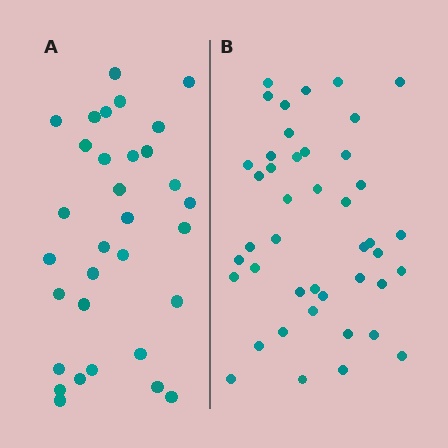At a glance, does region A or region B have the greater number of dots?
Region B (the right region) has more dots.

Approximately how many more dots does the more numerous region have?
Region B has roughly 12 or so more dots than region A.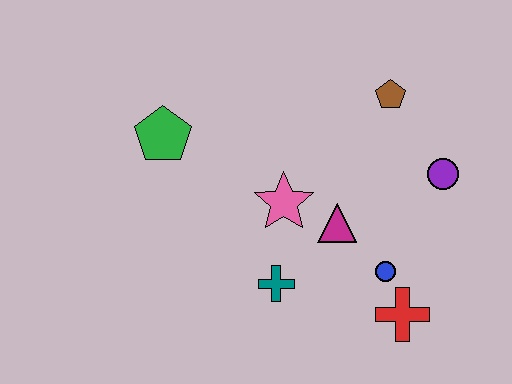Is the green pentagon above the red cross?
Yes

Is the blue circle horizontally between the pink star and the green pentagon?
No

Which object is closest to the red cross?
The blue circle is closest to the red cross.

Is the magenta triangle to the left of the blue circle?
Yes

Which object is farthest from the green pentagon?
The red cross is farthest from the green pentagon.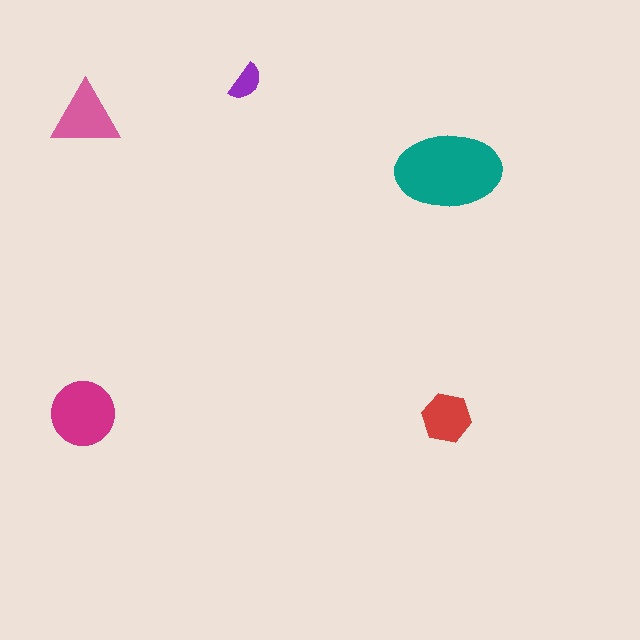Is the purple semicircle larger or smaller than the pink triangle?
Smaller.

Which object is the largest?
The teal ellipse.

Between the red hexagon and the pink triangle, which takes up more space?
The pink triangle.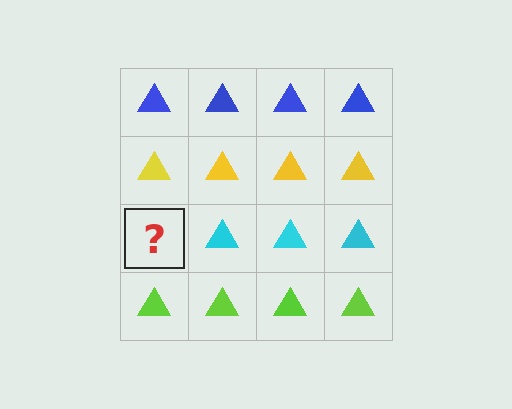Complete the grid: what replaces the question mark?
The question mark should be replaced with a cyan triangle.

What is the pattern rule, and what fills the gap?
The rule is that each row has a consistent color. The gap should be filled with a cyan triangle.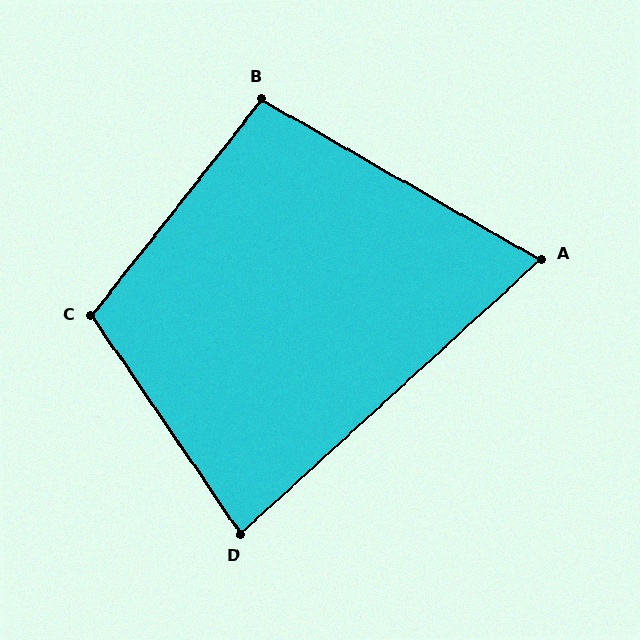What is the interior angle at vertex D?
Approximately 82 degrees (acute).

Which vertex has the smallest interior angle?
A, at approximately 73 degrees.